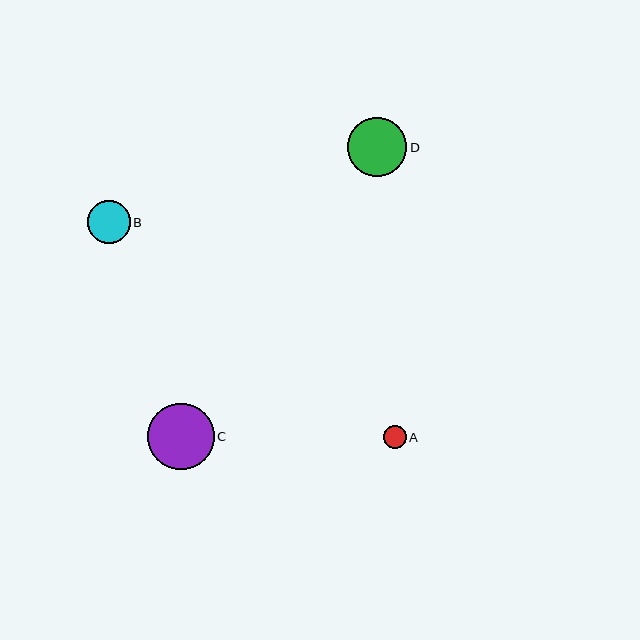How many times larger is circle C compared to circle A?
Circle C is approximately 3.0 times the size of circle A.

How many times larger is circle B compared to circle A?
Circle B is approximately 1.9 times the size of circle A.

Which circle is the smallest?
Circle A is the smallest with a size of approximately 23 pixels.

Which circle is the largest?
Circle C is the largest with a size of approximately 67 pixels.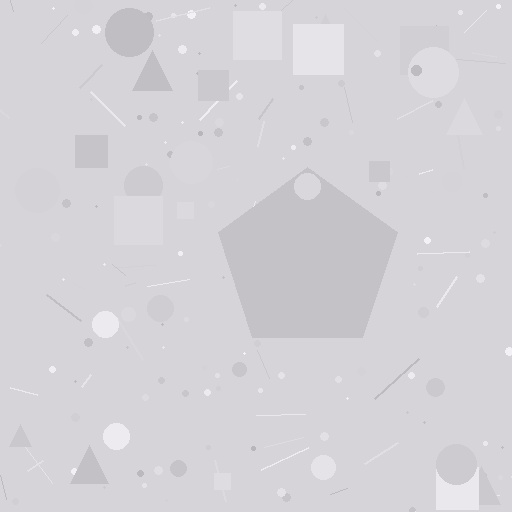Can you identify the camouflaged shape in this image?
The camouflaged shape is a pentagon.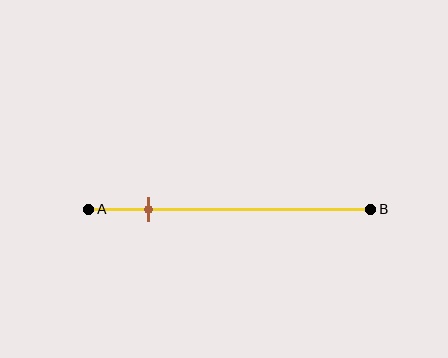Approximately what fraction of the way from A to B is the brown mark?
The brown mark is approximately 20% of the way from A to B.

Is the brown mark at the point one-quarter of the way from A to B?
No, the mark is at about 20% from A, not at the 25% one-quarter point.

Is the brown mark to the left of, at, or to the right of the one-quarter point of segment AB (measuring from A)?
The brown mark is to the left of the one-quarter point of segment AB.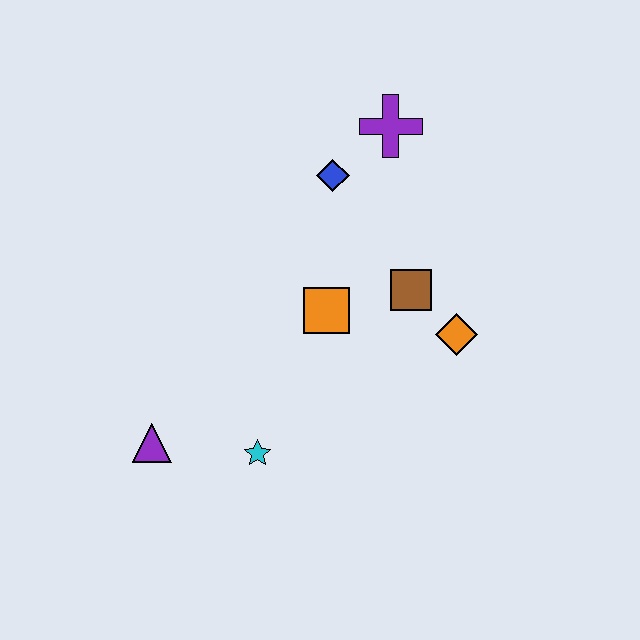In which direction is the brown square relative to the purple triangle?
The brown square is to the right of the purple triangle.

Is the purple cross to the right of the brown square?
No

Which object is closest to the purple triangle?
The cyan star is closest to the purple triangle.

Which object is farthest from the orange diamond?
The purple triangle is farthest from the orange diamond.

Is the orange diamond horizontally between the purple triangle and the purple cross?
No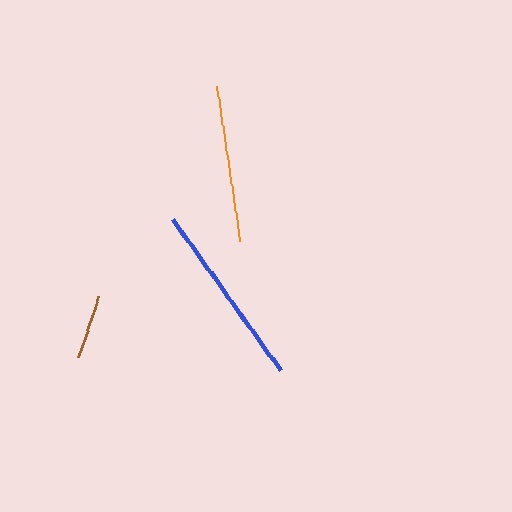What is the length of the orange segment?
The orange segment is approximately 156 pixels long.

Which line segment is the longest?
The blue line is the longest at approximately 186 pixels.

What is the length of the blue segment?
The blue segment is approximately 186 pixels long.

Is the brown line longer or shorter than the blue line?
The blue line is longer than the brown line.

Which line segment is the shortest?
The brown line is the shortest at approximately 65 pixels.